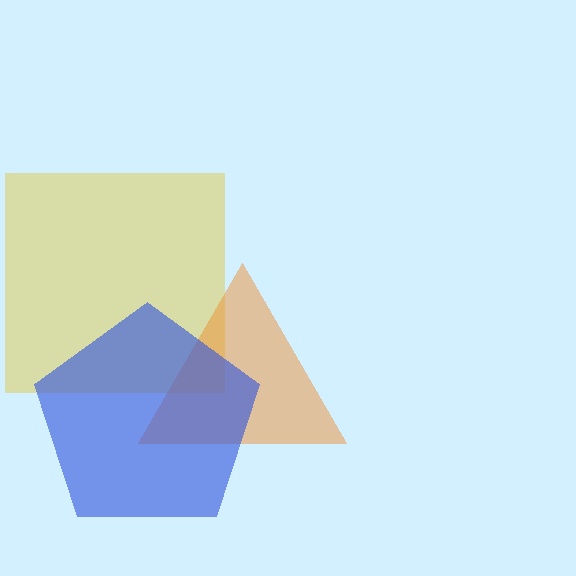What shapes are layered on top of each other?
The layered shapes are: a yellow square, an orange triangle, a blue pentagon.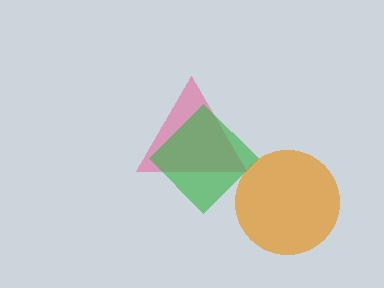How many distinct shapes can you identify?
There are 3 distinct shapes: an orange circle, a pink triangle, a green diamond.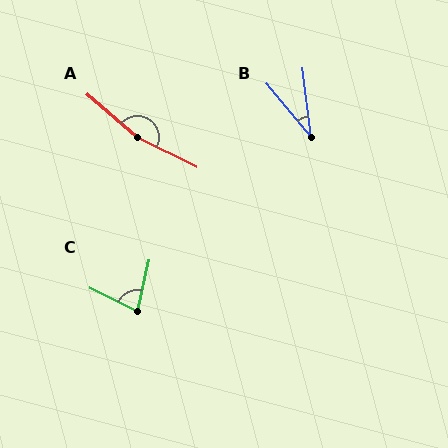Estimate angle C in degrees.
Approximately 77 degrees.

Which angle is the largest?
A, at approximately 166 degrees.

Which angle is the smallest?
B, at approximately 33 degrees.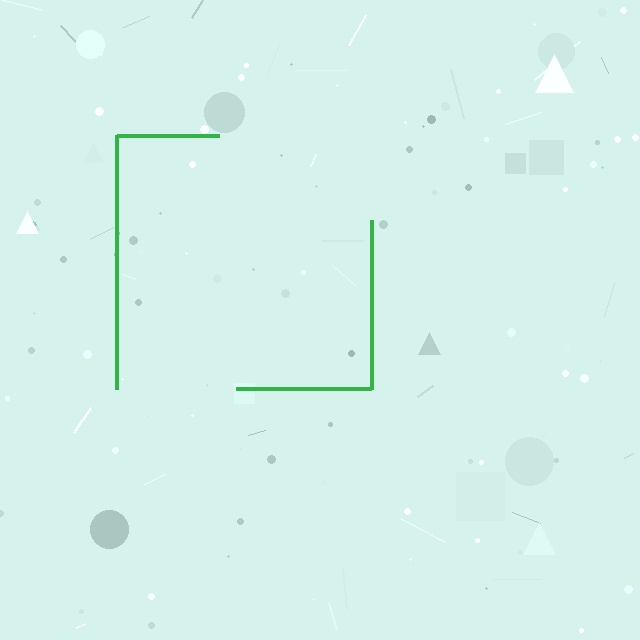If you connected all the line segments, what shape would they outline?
They would outline a square.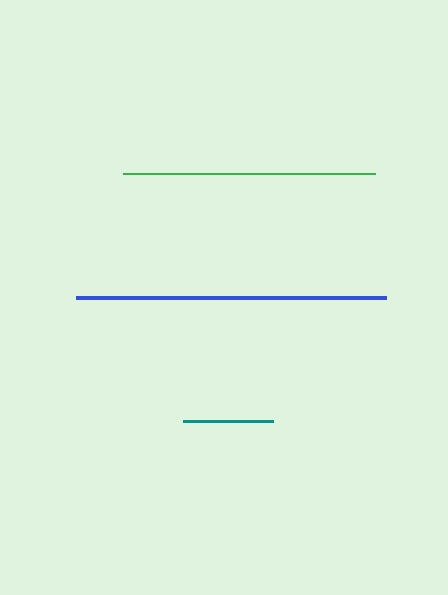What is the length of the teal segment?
The teal segment is approximately 90 pixels long.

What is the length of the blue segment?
The blue segment is approximately 310 pixels long.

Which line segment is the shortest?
The teal line is the shortest at approximately 90 pixels.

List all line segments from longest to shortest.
From longest to shortest: blue, green, teal.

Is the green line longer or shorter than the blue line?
The blue line is longer than the green line.